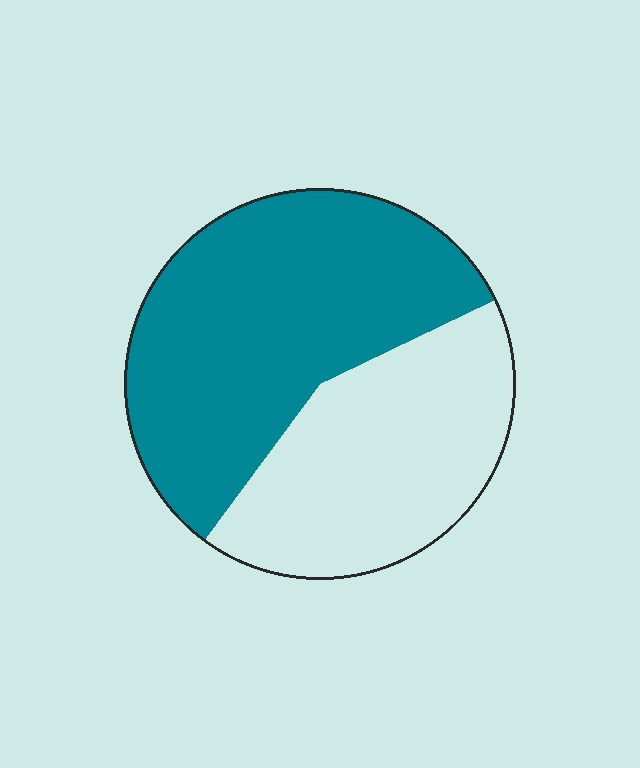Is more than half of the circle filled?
Yes.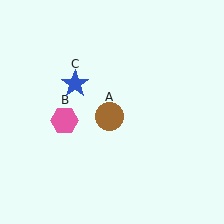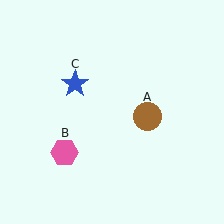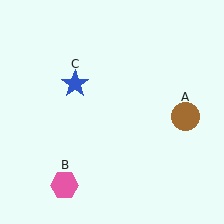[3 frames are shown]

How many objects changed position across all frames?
2 objects changed position: brown circle (object A), pink hexagon (object B).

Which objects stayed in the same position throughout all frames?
Blue star (object C) remained stationary.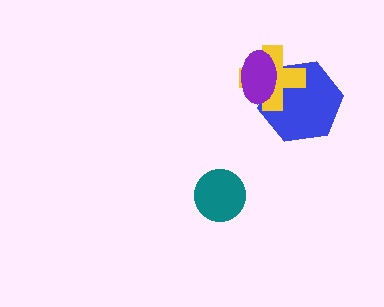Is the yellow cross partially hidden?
Yes, it is partially covered by another shape.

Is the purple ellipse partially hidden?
No, no other shape covers it.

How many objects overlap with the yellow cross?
2 objects overlap with the yellow cross.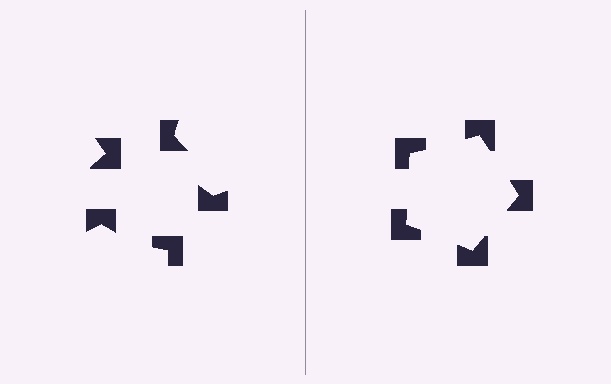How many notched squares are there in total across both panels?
10 — 5 on each side.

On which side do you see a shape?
An illusory pentagon appears on the right side. On the left side the wedge cuts are rotated, so no coherent shape forms.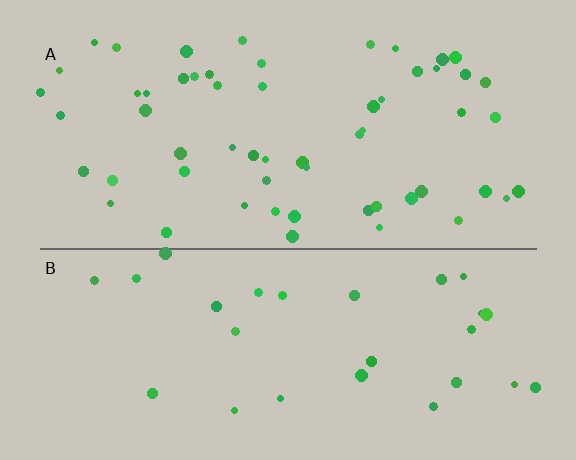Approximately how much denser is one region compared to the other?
Approximately 2.0× — region A over region B.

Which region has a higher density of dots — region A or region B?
A (the top).